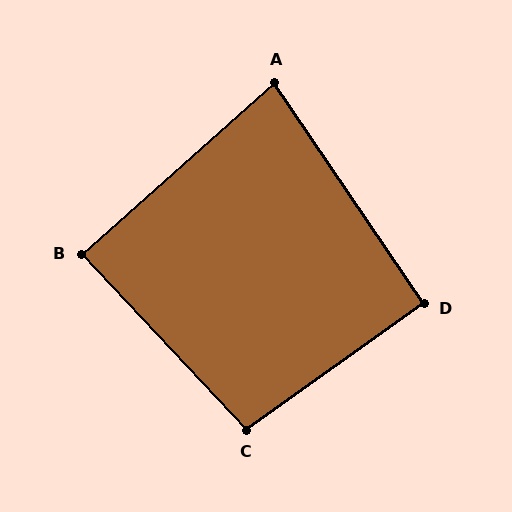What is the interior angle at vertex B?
Approximately 89 degrees (approximately right).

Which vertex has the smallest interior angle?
A, at approximately 82 degrees.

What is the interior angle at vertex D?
Approximately 91 degrees (approximately right).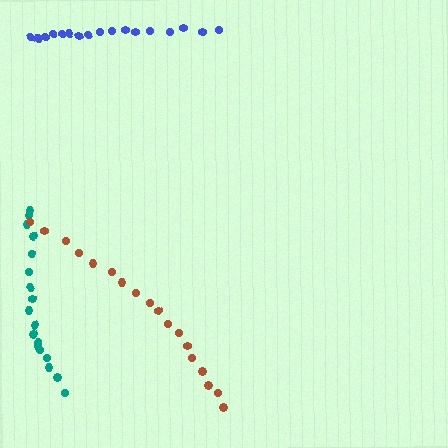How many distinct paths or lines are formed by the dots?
There are 3 distinct paths.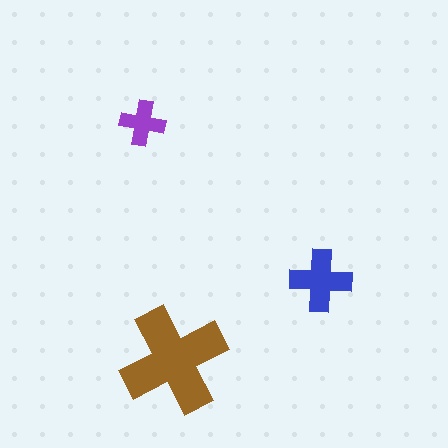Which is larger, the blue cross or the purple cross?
The blue one.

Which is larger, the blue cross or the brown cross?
The brown one.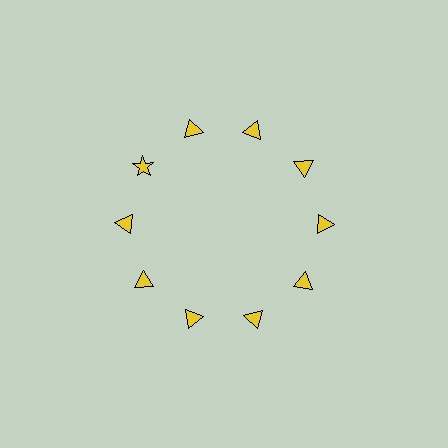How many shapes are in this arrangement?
There are 10 shapes arranged in a ring pattern.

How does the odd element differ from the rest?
It has a different shape: star instead of triangle.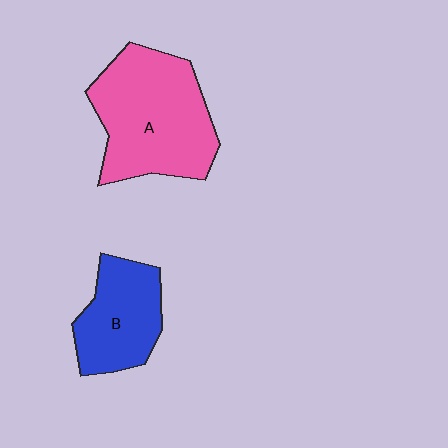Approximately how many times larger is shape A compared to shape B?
Approximately 1.6 times.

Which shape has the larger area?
Shape A (pink).